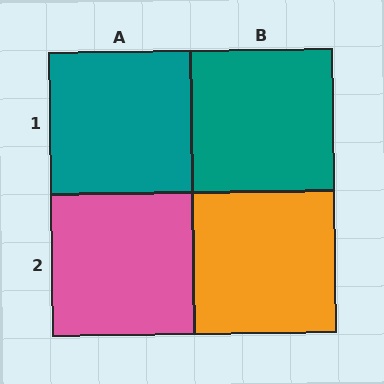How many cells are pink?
1 cell is pink.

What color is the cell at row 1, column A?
Teal.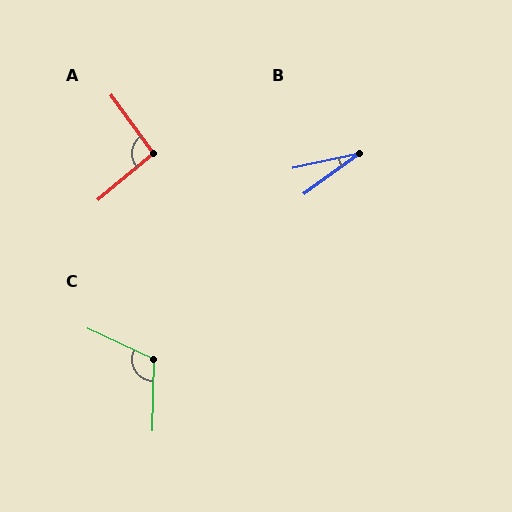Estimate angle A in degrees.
Approximately 94 degrees.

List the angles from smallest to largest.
B (24°), A (94°), C (113°).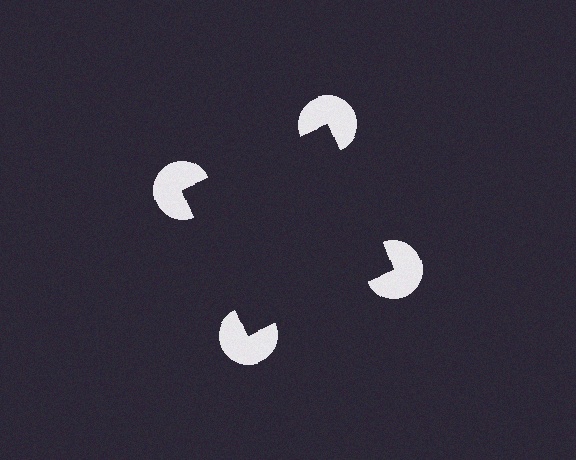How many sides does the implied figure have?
4 sides.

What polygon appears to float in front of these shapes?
An illusory square — its edges are inferred from the aligned wedge cuts in the pac-man discs, not physically drawn.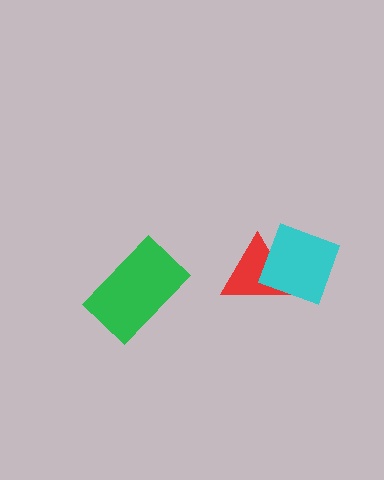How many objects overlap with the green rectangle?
0 objects overlap with the green rectangle.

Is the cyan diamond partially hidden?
No, no other shape covers it.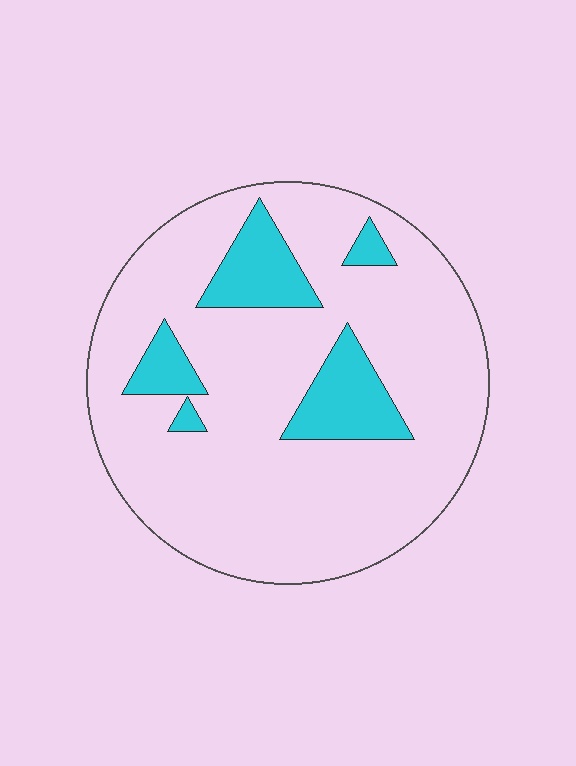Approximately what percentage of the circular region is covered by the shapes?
Approximately 15%.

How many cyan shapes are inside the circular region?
5.